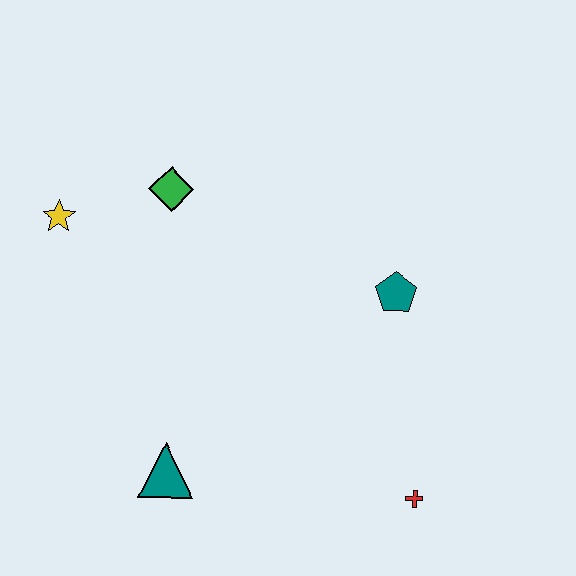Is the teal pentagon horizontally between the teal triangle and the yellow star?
No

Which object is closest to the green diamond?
The yellow star is closest to the green diamond.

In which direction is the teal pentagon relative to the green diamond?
The teal pentagon is to the right of the green diamond.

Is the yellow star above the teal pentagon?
Yes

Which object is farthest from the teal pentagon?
The yellow star is farthest from the teal pentagon.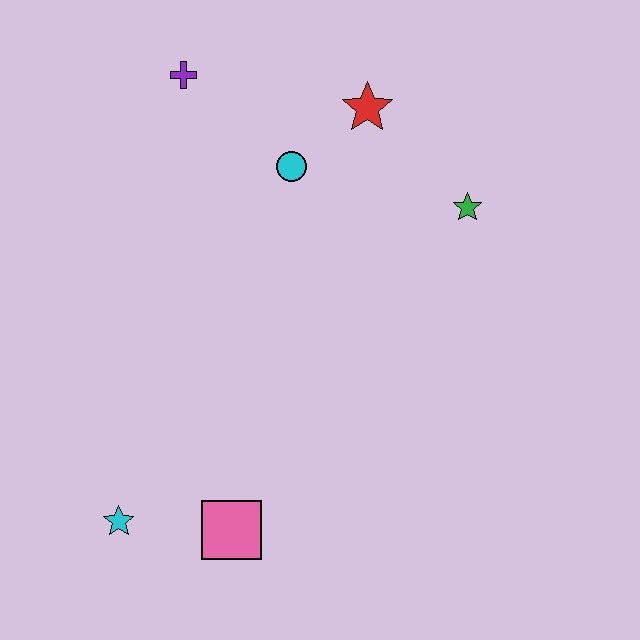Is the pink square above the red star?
No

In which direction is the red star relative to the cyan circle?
The red star is to the right of the cyan circle.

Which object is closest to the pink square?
The cyan star is closest to the pink square.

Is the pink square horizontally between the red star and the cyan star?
Yes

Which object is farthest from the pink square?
The purple cross is farthest from the pink square.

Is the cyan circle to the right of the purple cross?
Yes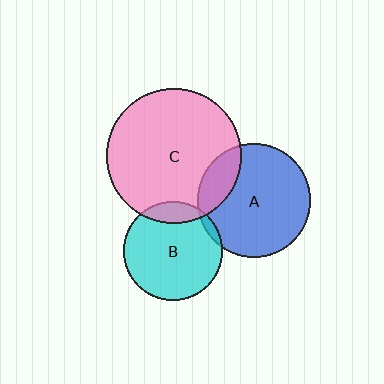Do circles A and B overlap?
Yes.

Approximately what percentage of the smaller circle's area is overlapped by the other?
Approximately 5%.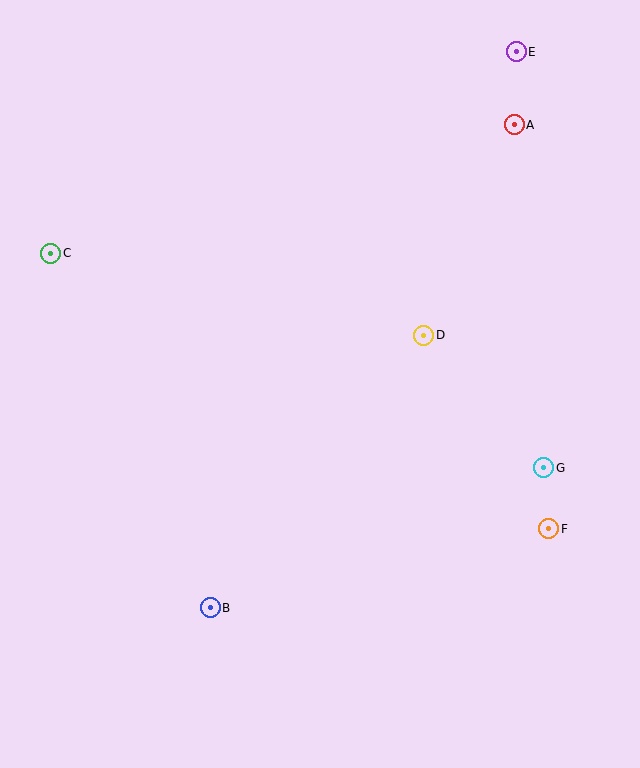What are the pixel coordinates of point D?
Point D is at (424, 335).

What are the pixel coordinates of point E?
Point E is at (516, 52).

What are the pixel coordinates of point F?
Point F is at (549, 529).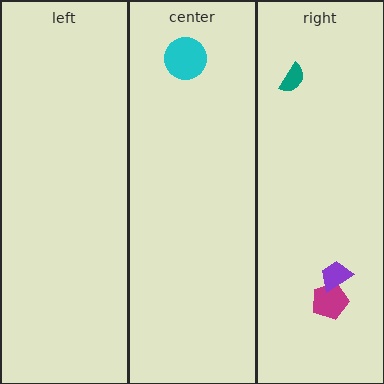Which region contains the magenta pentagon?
The right region.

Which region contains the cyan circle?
The center region.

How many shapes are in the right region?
3.